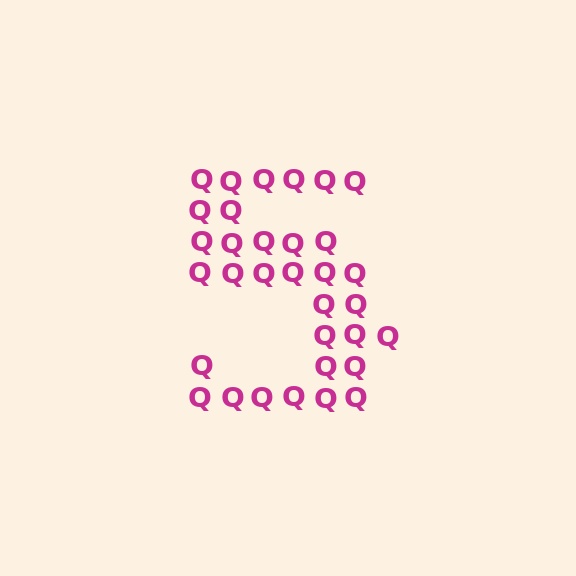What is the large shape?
The large shape is the digit 5.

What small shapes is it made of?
It is made of small letter Q's.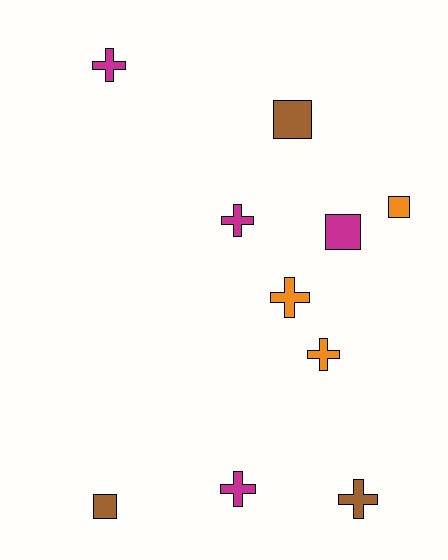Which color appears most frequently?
Magenta, with 4 objects.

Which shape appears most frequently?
Cross, with 6 objects.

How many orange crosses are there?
There are 2 orange crosses.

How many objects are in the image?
There are 10 objects.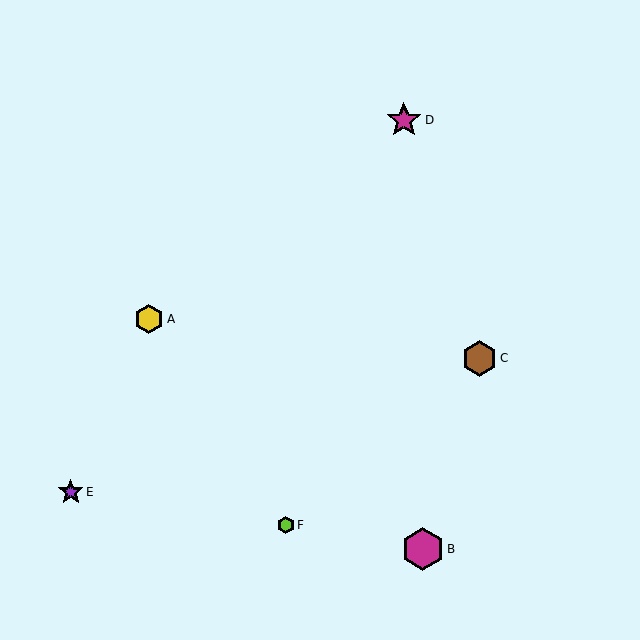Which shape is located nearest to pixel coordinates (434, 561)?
The magenta hexagon (labeled B) at (423, 549) is nearest to that location.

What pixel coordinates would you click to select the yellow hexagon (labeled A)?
Click at (149, 319) to select the yellow hexagon A.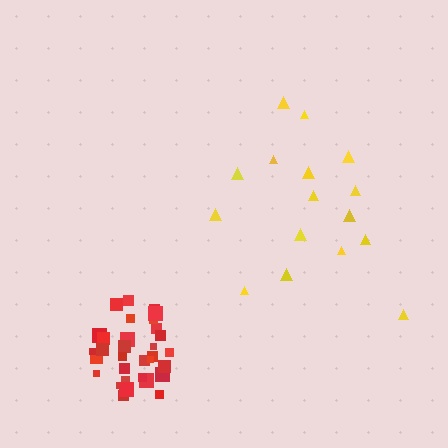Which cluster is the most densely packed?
Red.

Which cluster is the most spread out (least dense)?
Yellow.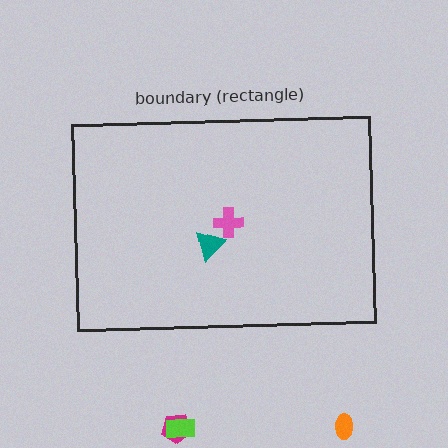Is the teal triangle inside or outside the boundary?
Inside.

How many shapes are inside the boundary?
2 inside, 3 outside.